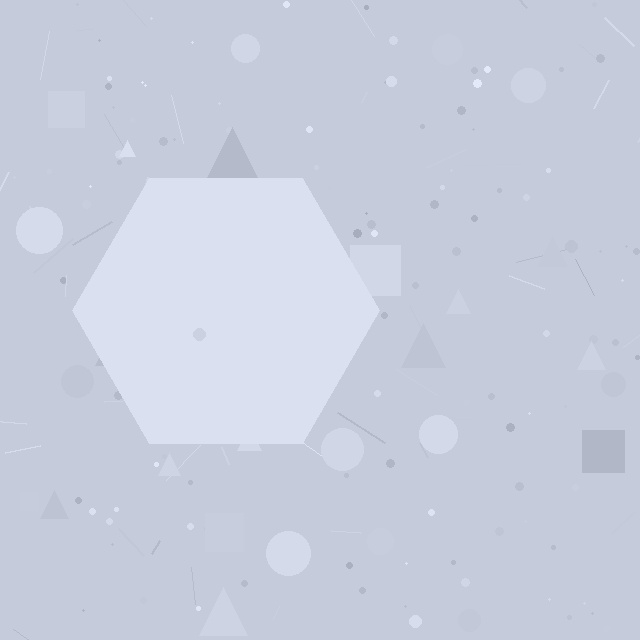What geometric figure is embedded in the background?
A hexagon is embedded in the background.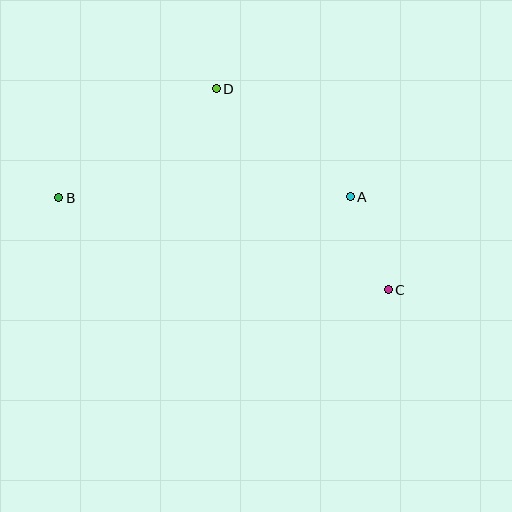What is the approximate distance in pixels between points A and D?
The distance between A and D is approximately 172 pixels.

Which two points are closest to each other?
Points A and C are closest to each other.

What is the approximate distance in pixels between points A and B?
The distance between A and B is approximately 291 pixels.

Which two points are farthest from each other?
Points B and C are farthest from each other.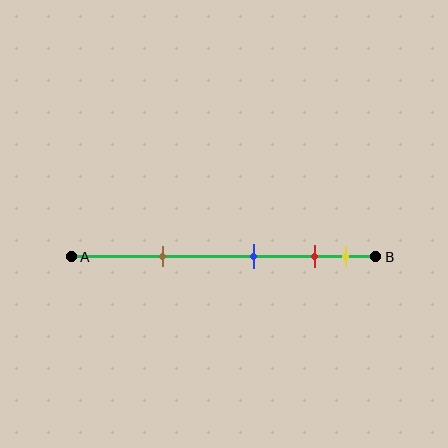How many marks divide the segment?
There are 4 marks dividing the segment.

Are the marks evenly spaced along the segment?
No, the marks are not evenly spaced.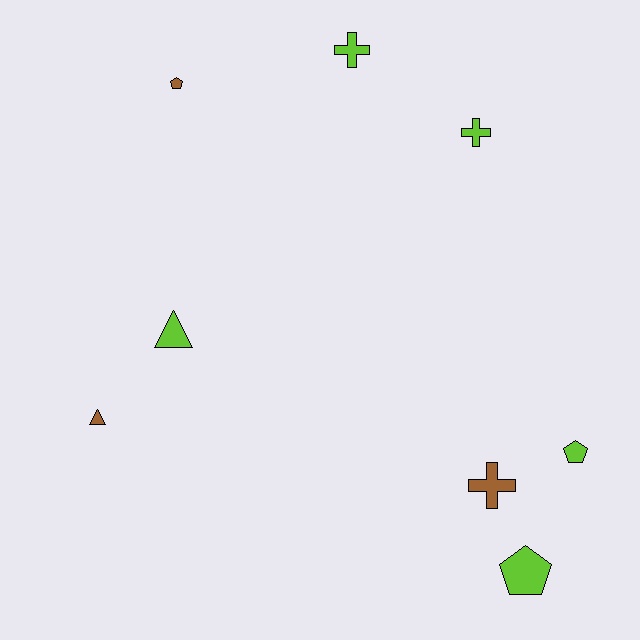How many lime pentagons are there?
There are 2 lime pentagons.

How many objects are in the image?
There are 8 objects.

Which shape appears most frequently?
Cross, with 3 objects.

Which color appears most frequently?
Lime, with 5 objects.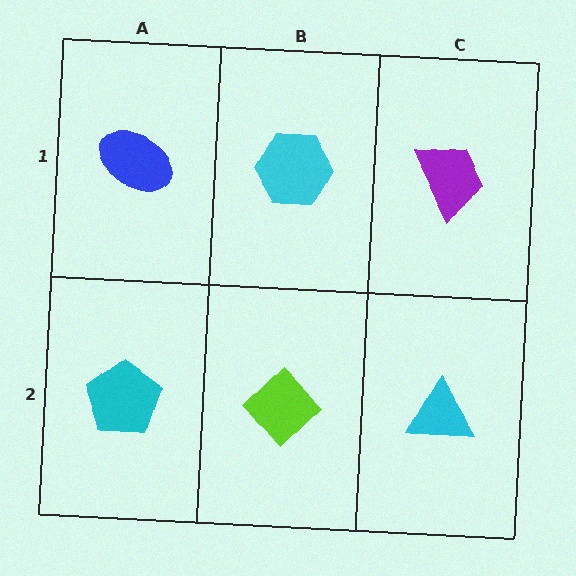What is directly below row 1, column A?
A cyan pentagon.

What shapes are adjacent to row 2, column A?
A blue ellipse (row 1, column A), a lime diamond (row 2, column B).